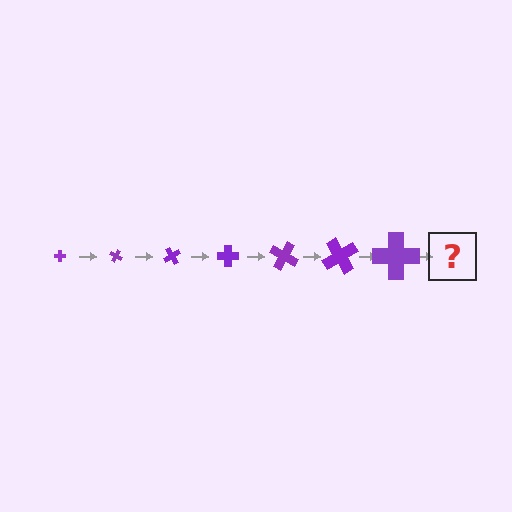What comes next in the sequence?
The next element should be a cross, larger than the previous one and rotated 210 degrees from the start.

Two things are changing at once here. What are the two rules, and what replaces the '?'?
The two rules are that the cross grows larger each step and it rotates 30 degrees each step. The '?' should be a cross, larger than the previous one and rotated 210 degrees from the start.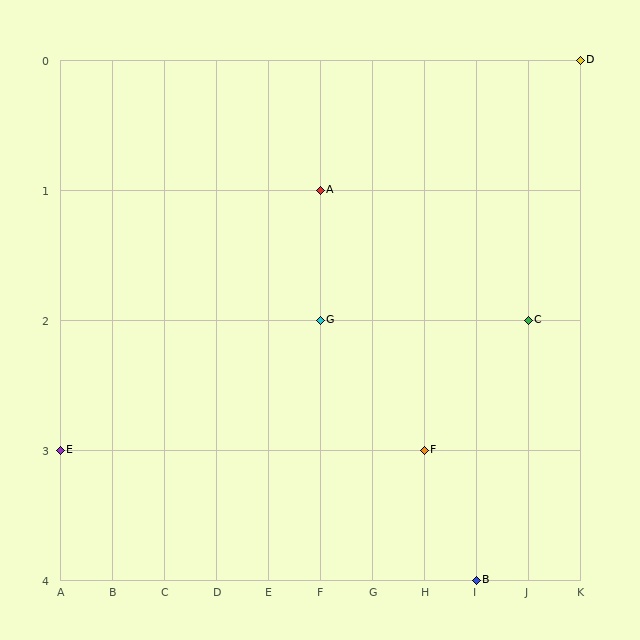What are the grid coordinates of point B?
Point B is at grid coordinates (I, 4).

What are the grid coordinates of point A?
Point A is at grid coordinates (F, 1).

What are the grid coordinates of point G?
Point G is at grid coordinates (F, 2).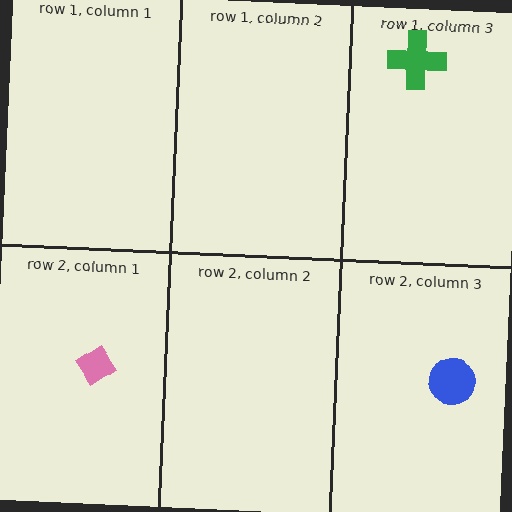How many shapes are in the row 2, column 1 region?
1.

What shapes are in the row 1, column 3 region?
The green cross.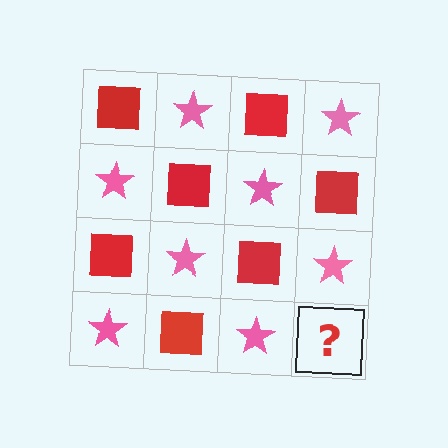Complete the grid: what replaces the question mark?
The question mark should be replaced with a red square.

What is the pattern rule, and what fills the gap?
The rule is that it alternates red square and pink star in a checkerboard pattern. The gap should be filled with a red square.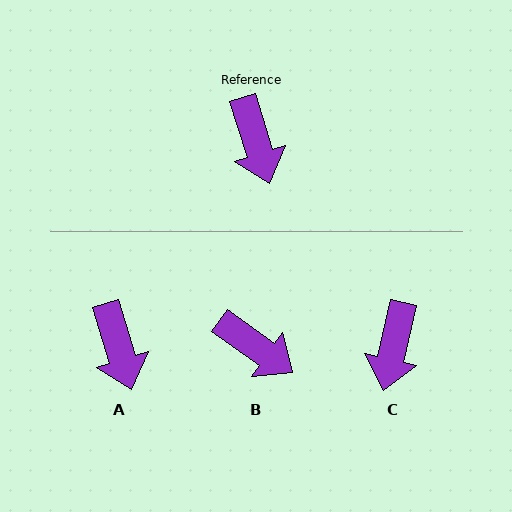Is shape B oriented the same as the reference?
No, it is off by about 37 degrees.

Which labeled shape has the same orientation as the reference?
A.